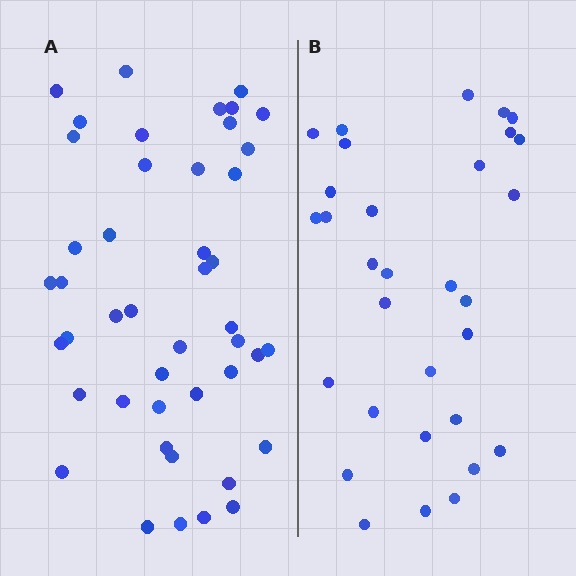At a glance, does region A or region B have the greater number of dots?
Region A (the left region) has more dots.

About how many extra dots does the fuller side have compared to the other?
Region A has approximately 15 more dots than region B.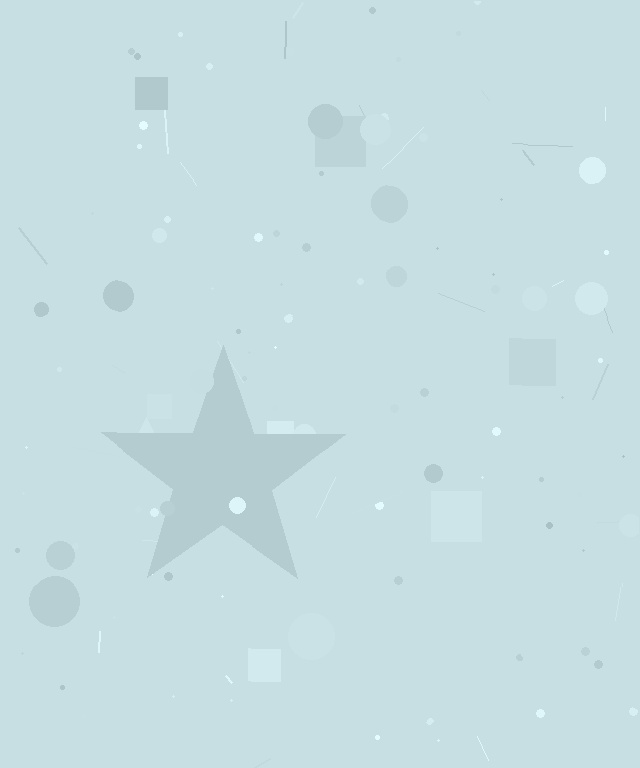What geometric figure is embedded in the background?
A star is embedded in the background.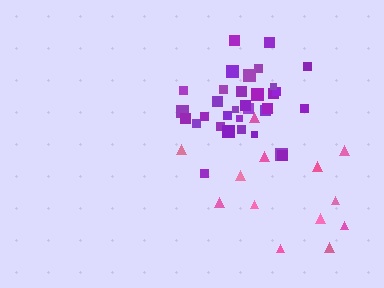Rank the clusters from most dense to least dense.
purple, pink.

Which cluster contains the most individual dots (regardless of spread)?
Purple (33).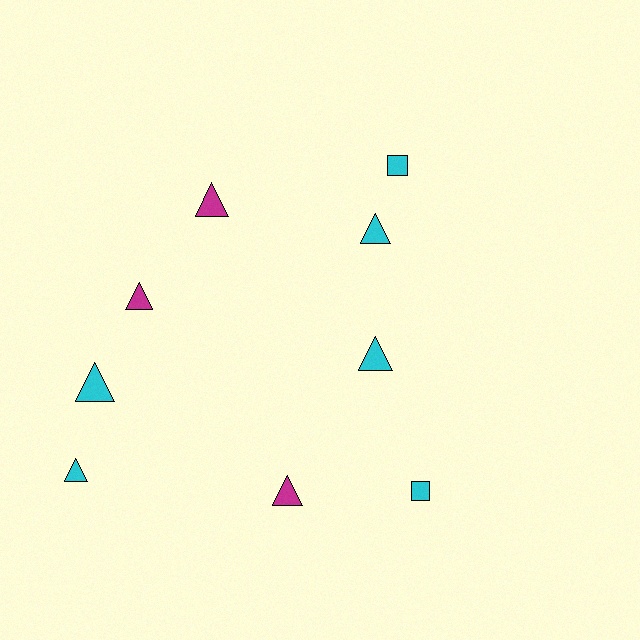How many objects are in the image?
There are 9 objects.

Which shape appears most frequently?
Triangle, with 7 objects.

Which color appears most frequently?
Cyan, with 6 objects.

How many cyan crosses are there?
There are no cyan crosses.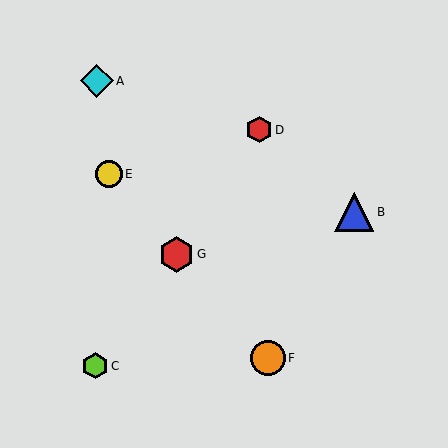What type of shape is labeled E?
Shape E is a yellow circle.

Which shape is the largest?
The blue triangle (labeled B) is the largest.